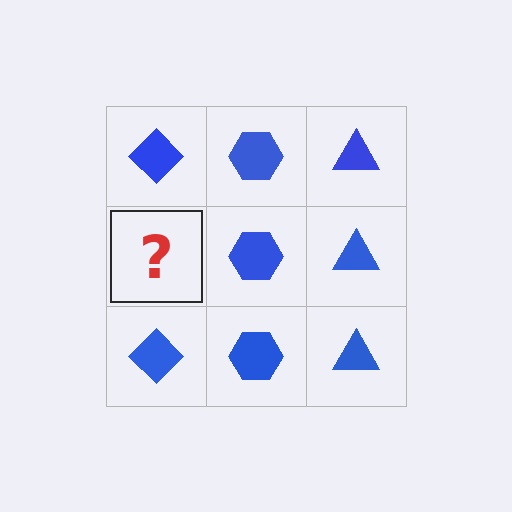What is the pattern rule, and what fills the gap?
The rule is that each column has a consistent shape. The gap should be filled with a blue diamond.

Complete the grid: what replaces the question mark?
The question mark should be replaced with a blue diamond.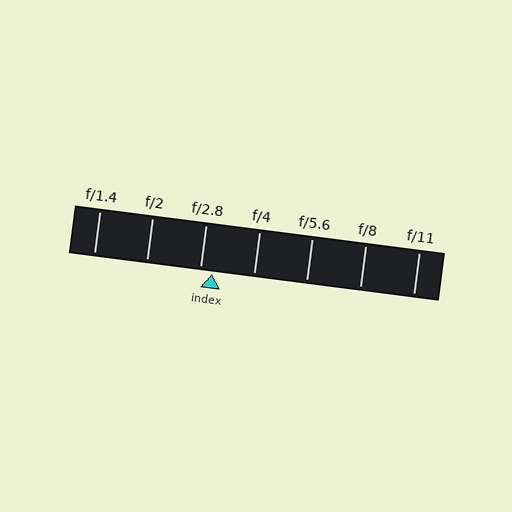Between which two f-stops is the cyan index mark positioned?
The index mark is between f/2.8 and f/4.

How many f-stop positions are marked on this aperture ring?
There are 7 f-stop positions marked.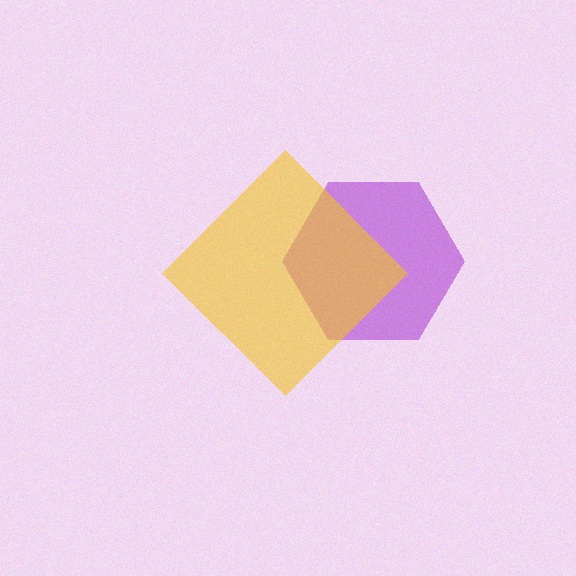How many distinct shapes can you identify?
There are 2 distinct shapes: a purple hexagon, a yellow diamond.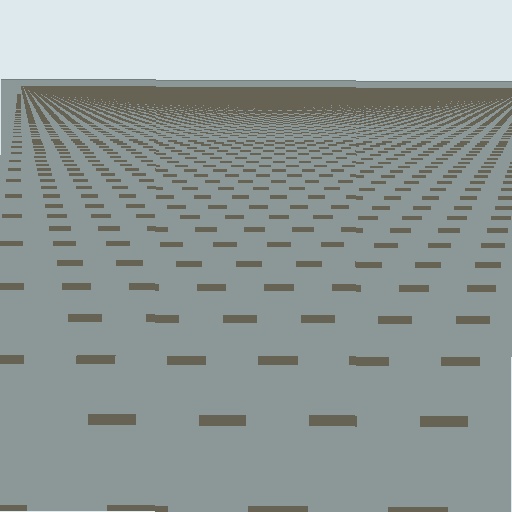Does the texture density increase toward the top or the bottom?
Density increases toward the top.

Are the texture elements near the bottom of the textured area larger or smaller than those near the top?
Larger. Near the bottom, elements are closer to the viewer and appear at a bigger on-screen size.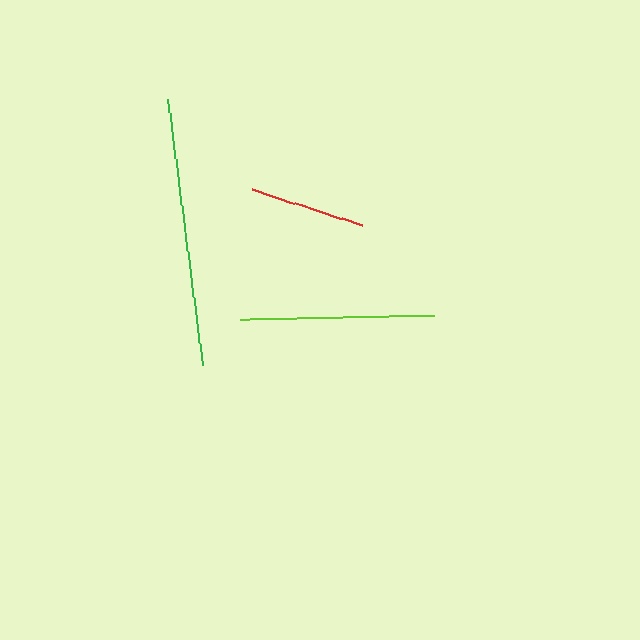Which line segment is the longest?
The green line is the longest at approximately 267 pixels.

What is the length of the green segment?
The green segment is approximately 267 pixels long.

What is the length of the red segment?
The red segment is approximately 116 pixels long.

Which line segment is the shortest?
The red line is the shortest at approximately 116 pixels.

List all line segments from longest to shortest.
From longest to shortest: green, lime, red.